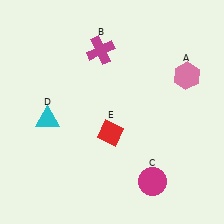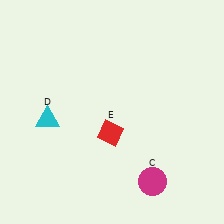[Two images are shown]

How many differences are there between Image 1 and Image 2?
There are 2 differences between the two images.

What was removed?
The magenta cross (B), the pink hexagon (A) were removed in Image 2.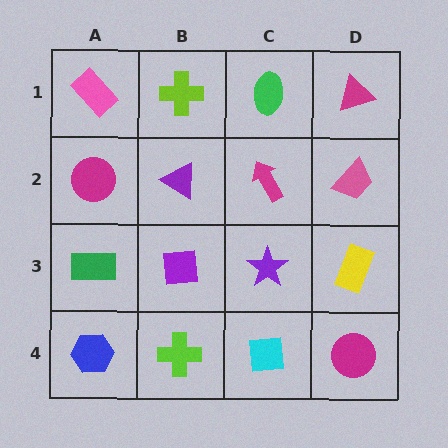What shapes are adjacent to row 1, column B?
A purple triangle (row 2, column B), a pink rectangle (row 1, column A), a green ellipse (row 1, column C).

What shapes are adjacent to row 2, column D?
A magenta triangle (row 1, column D), a yellow rectangle (row 3, column D), a magenta arrow (row 2, column C).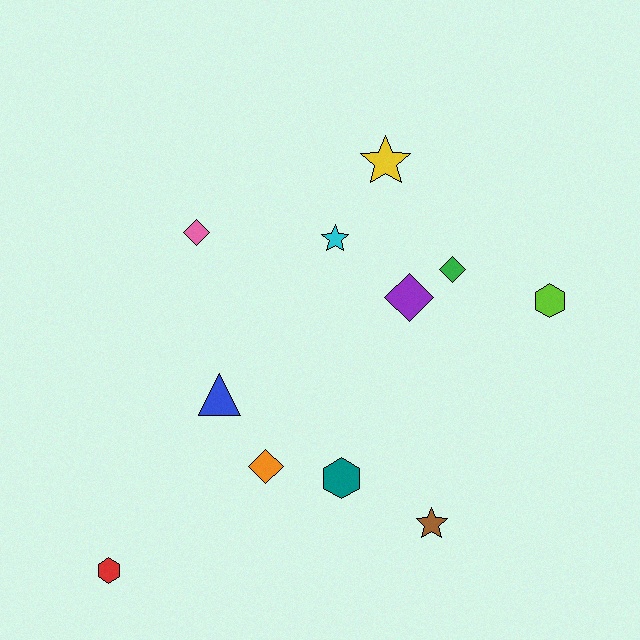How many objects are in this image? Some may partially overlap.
There are 11 objects.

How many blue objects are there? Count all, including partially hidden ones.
There is 1 blue object.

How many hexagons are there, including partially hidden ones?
There are 3 hexagons.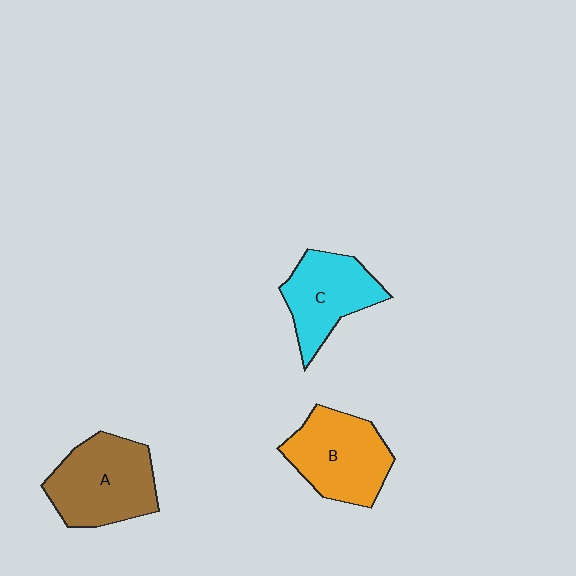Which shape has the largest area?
Shape A (brown).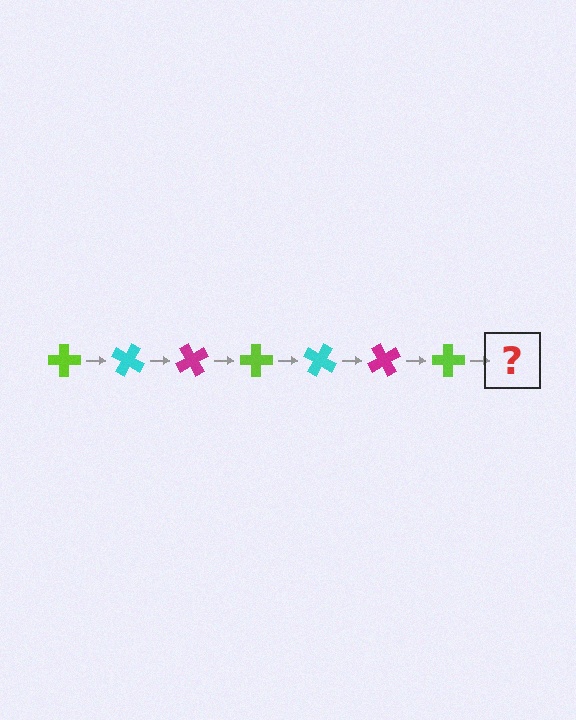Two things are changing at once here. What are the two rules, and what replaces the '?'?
The two rules are that it rotates 30 degrees each step and the color cycles through lime, cyan, and magenta. The '?' should be a cyan cross, rotated 210 degrees from the start.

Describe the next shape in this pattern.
It should be a cyan cross, rotated 210 degrees from the start.